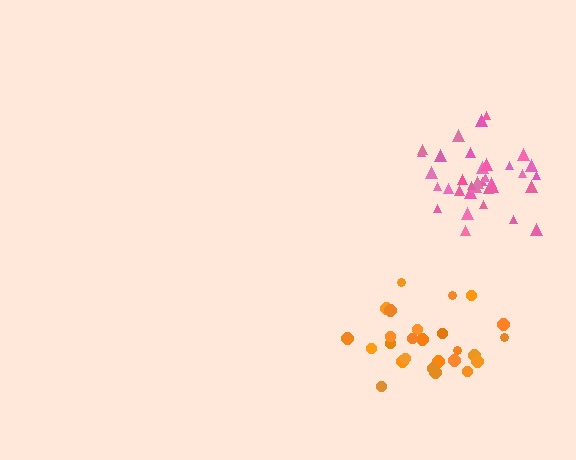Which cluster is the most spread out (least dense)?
Orange.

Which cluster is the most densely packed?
Pink.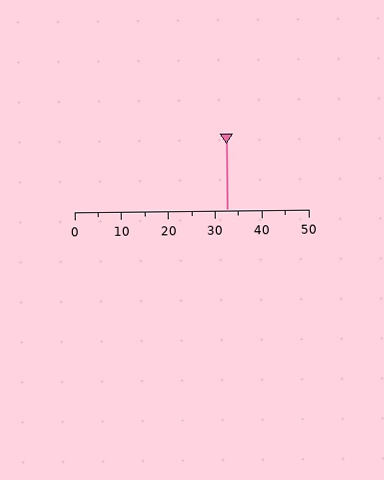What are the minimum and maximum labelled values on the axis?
The axis runs from 0 to 50.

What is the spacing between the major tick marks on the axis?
The major ticks are spaced 10 apart.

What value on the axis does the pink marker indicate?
The marker indicates approximately 32.5.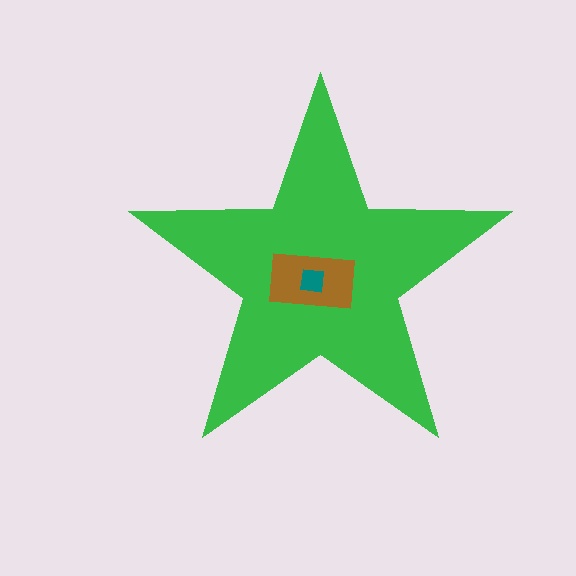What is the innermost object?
The teal square.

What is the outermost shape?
The green star.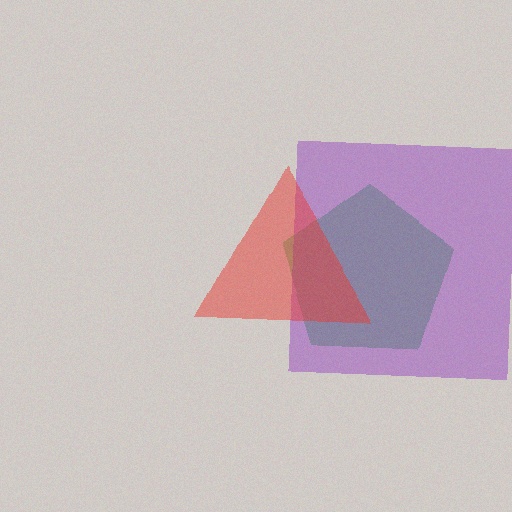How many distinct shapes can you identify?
There are 3 distinct shapes: a green pentagon, a purple square, a red triangle.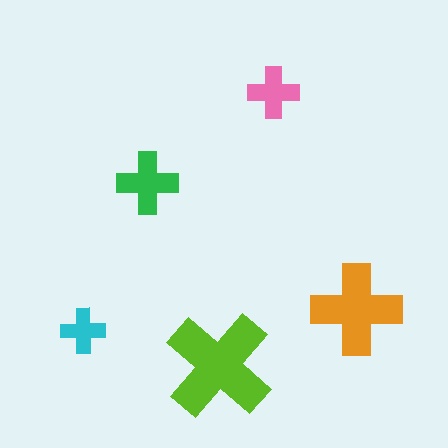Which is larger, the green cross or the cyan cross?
The green one.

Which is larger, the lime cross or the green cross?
The lime one.